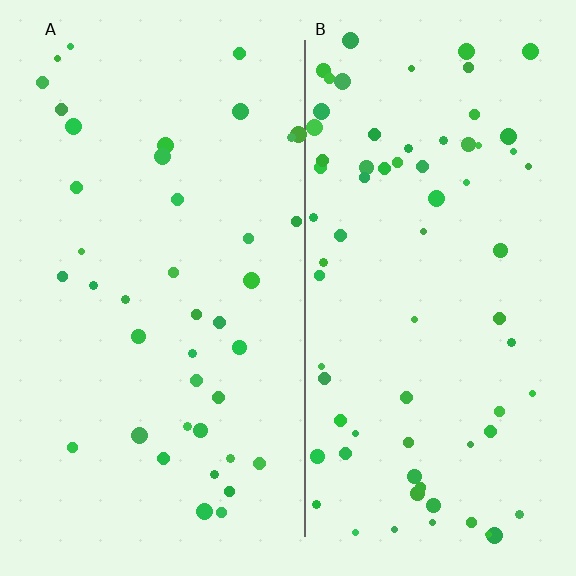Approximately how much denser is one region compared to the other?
Approximately 1.8× — region B over region A.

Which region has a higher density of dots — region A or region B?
B (the right).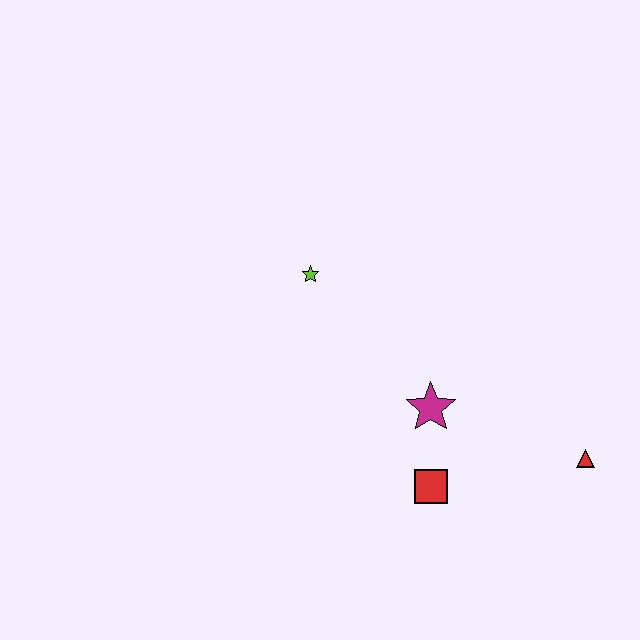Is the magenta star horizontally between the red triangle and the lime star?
Yes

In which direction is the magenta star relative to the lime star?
The magenta star is below the lime star.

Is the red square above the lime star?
No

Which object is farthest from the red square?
The lime star is farthest from the red square.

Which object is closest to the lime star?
The magenta star is closest to the lime star.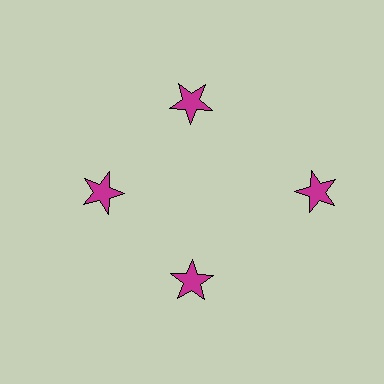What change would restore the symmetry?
The symmetry would be restored by moving it inward, back onto the ring so that all 4 stars sit at equal angles and equal distance from the center.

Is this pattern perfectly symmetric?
No. The 4 magenta stars are arranged in a ring, but one element near the 3 o'clock position is pushed outward from the center, breaking the 4-fold rotational symmetry.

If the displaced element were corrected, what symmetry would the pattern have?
It would have 4-fold rotational symmetry — the pattern would map onto itself every 90 degrees.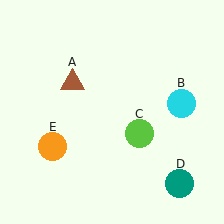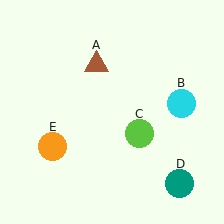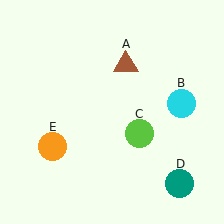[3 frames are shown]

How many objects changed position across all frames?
1 object changed position: brown triangle (object A).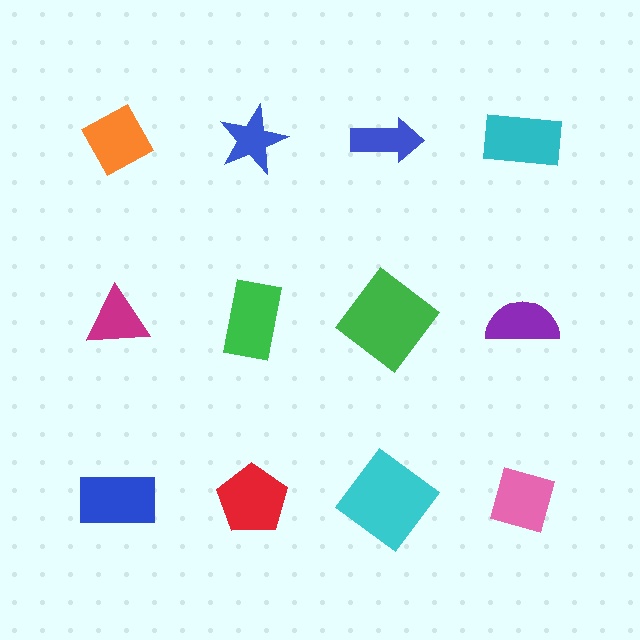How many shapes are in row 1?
4 shapes.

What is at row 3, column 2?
A red pentagon.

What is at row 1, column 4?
A cyan rectangle.